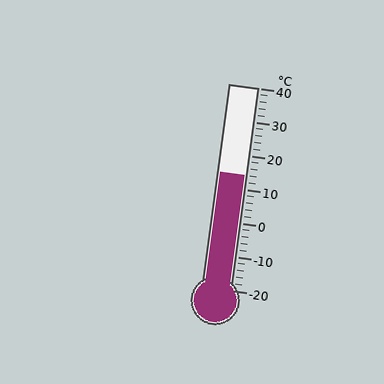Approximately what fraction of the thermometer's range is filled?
The thermometer is filled to approximately 55% of its range.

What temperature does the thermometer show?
The thermometer shows approximately 14°C.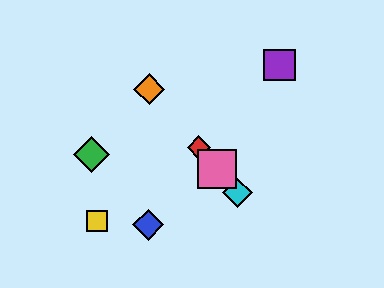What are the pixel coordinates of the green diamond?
The green diamond is at (92, 154).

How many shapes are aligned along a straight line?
4 shapes (the red diamond, the orange diamond, the cyan diamond, the pink square) are aligned along a straight line.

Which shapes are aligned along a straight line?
The red diamond, the orange diamond, the cyan diamond, the pink square are aligned along a straight line.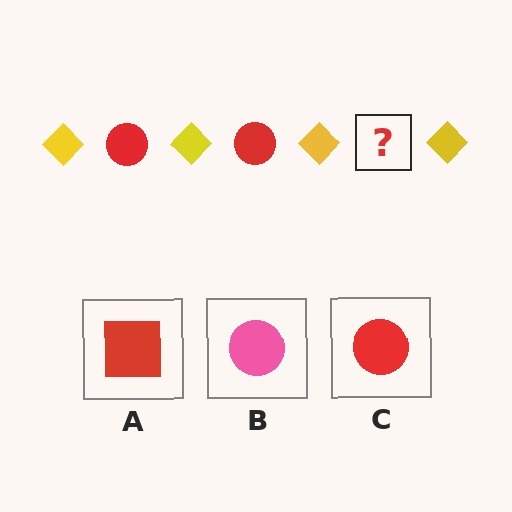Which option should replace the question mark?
Option C.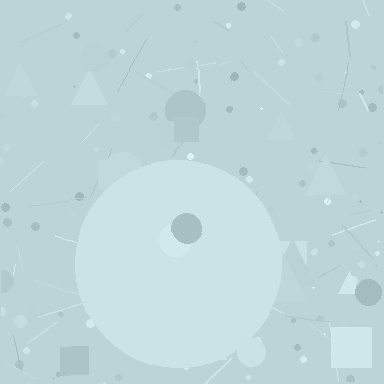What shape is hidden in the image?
A circle is hidden in the image.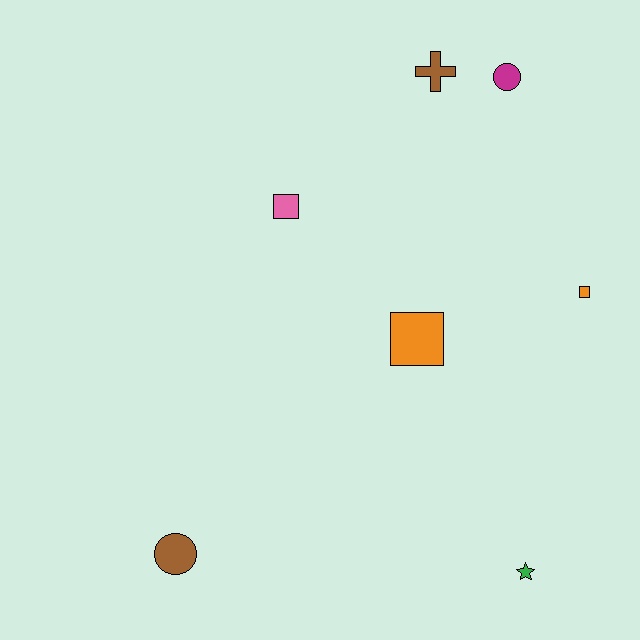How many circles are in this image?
There are 2 circles.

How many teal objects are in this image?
There are no teal objects.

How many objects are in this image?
There are 7 objects.